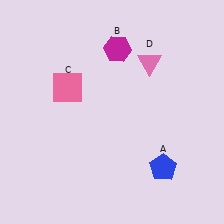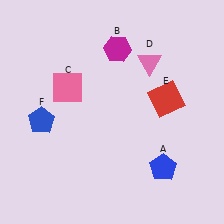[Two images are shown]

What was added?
A red square (E), a blue pentagon (F) were added in Image 2.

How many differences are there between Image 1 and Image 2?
There are 2 differences between the two images.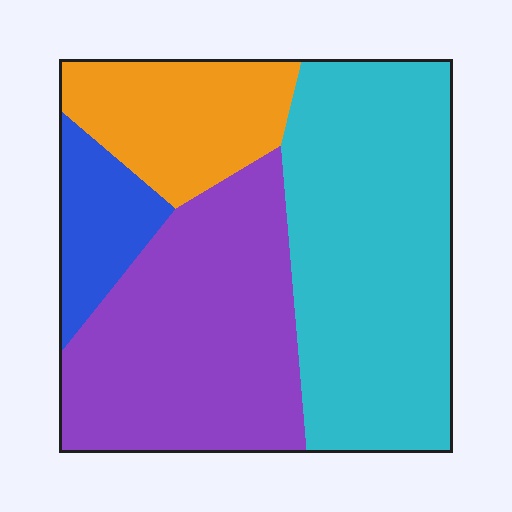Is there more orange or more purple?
Purple.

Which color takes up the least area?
Blue, at roughly 10%.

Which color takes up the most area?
Cyan, at roughly 40%.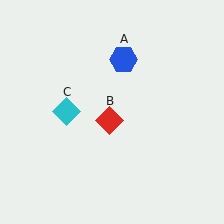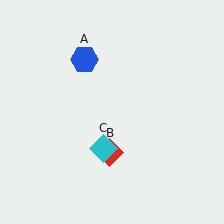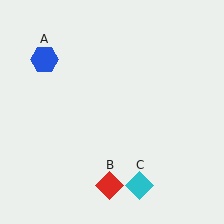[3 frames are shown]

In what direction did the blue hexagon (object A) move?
The blue hexagon (object A) moved left.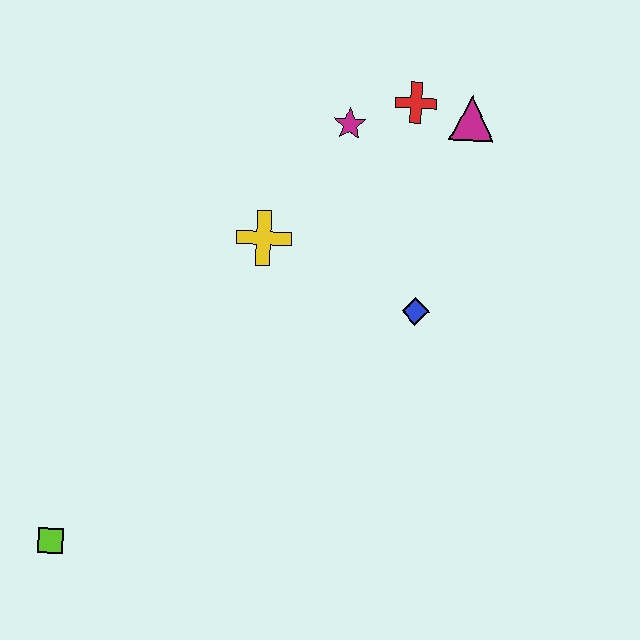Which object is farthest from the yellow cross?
The lime square is farthest from the yellow cross.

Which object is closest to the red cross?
The magenta triangle is closest to the red cross.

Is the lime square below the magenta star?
Yes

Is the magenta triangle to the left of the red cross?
No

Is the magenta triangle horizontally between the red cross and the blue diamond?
No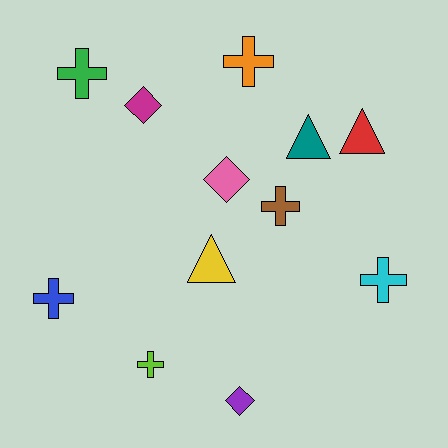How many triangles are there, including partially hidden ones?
There are 3 triangles.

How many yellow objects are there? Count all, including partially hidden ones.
There is 1 yellow object.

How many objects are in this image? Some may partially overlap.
There are 12 objects.